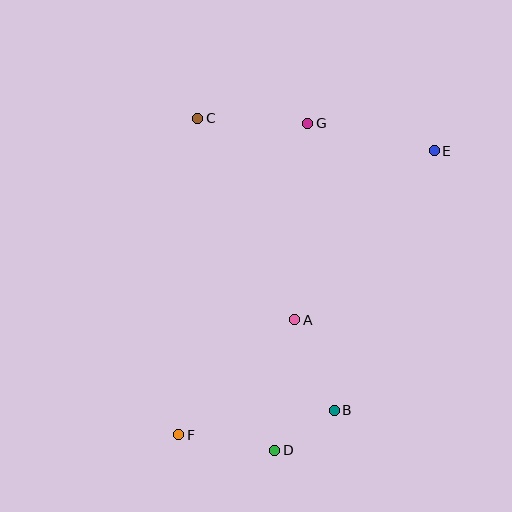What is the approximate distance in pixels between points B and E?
The distance between B and E is approximately 278 pixels.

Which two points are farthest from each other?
Points E and F are farthest from each other.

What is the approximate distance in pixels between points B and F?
The distance between B and F is approximately 157 pixels.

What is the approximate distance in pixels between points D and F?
The distance between D and F is approximately 97 pixels.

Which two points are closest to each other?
Points B and D are closest to each other.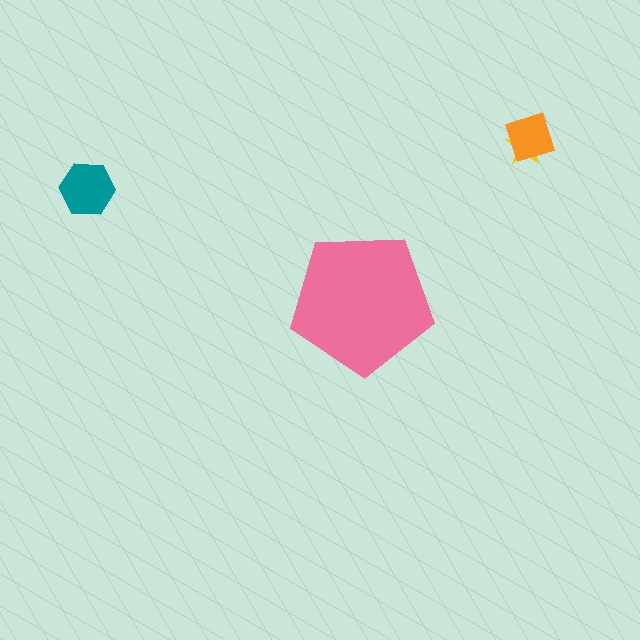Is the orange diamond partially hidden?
No, the orange diamond is fully visible.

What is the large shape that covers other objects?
A pink pentagon.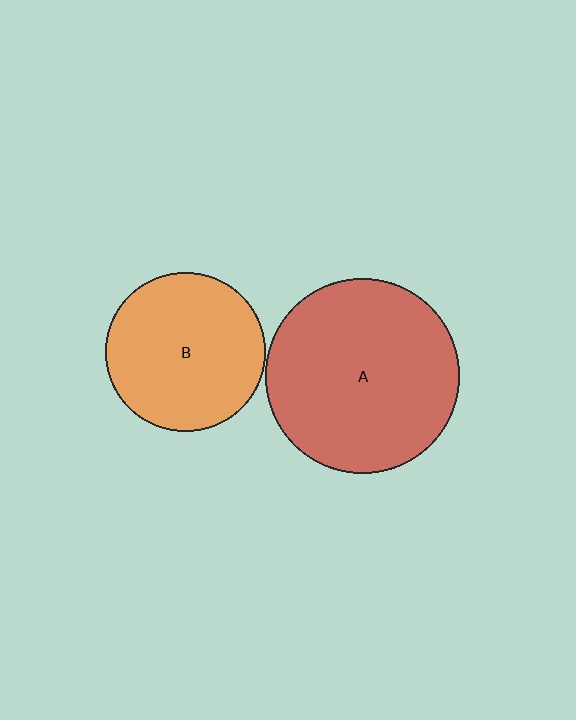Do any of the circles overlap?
No, none of the circles overlap.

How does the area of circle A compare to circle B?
Approximately 1.5 times.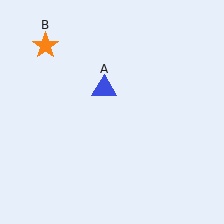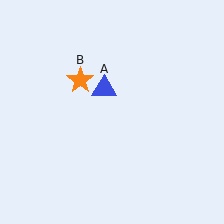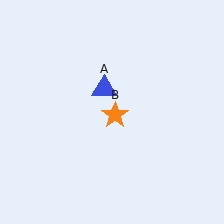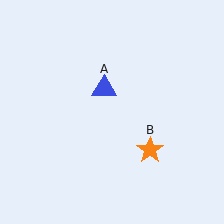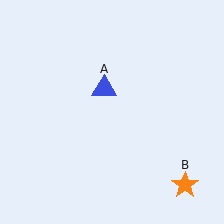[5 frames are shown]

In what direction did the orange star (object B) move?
The orange star (object B) moved down and to the right.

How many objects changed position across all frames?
1 object changed position: orange star (object B).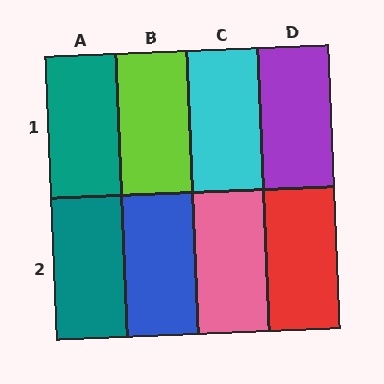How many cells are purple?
1 cell is purple.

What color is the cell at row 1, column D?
Purple.